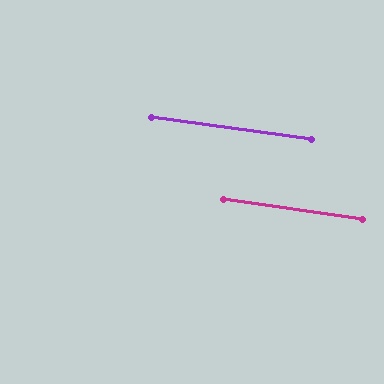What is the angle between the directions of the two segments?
Approximately 1 degree.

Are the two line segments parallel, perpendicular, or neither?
Parallel — their directions differ by only 0.6°.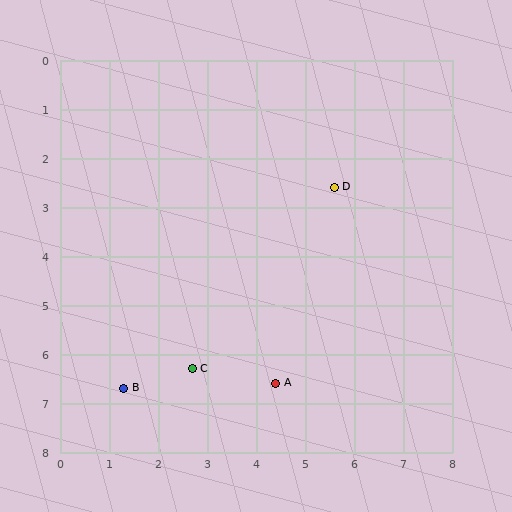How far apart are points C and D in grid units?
Points C and D are about 4.7 grid units apart.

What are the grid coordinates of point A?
Point A is at approximately (4.4, 6.6).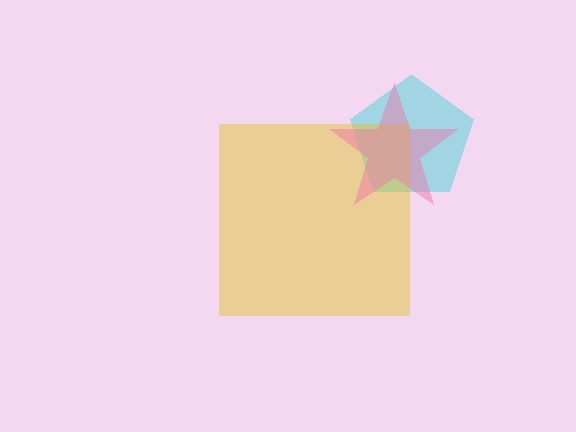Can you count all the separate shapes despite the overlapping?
Yes, there are 3 separate shapes.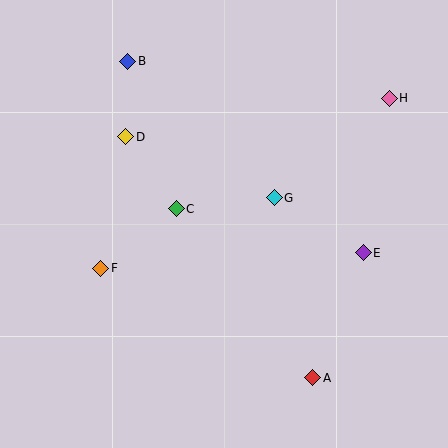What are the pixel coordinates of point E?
Point E is at (363, 253).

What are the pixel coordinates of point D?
Point D is at (126, 137).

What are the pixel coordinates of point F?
Point F is at (101, 268).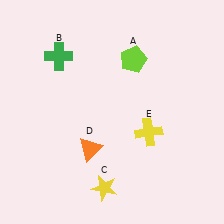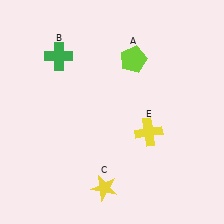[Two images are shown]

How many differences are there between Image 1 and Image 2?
There is 1 difference between the two images.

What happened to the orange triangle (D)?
The orange triangle (D) was removed in Image 2. It was in the bottom-left area of Image 1.